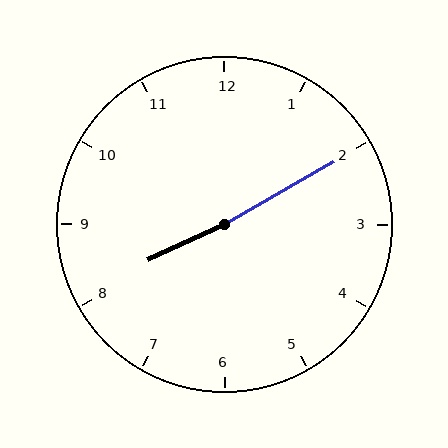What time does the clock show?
8:10.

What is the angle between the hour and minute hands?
Approximately 175 degrees.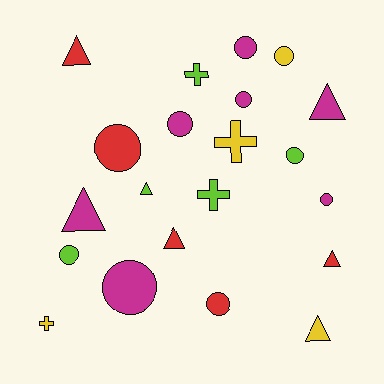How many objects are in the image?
There are 21 objects.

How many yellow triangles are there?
There is 1 yellow triangle.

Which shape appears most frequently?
Circle, with 10 objects.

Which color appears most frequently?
Magenta, with 7 objects.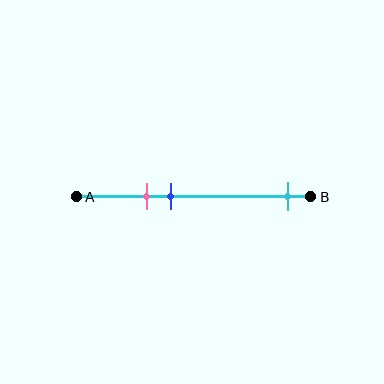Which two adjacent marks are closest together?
The pink and blue marks are the closest adjacent pair.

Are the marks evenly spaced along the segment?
No, the marks are not evenly spaced.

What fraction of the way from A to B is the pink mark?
The pink mark is approximately 30% (0.3) of the way from A to B.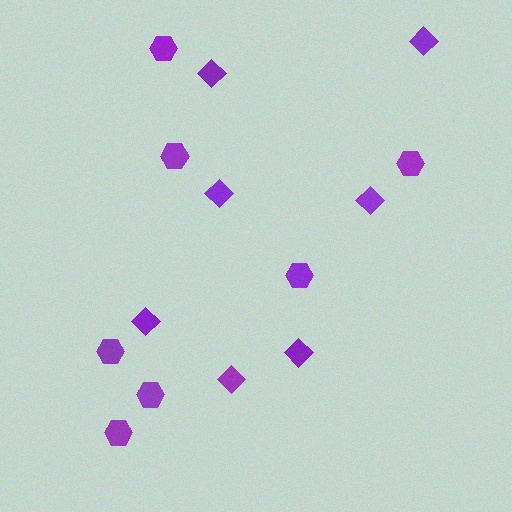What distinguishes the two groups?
There are 2 groups: one group of hexagons (7) and one group of diamonds (7).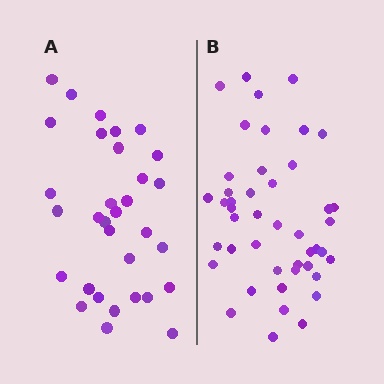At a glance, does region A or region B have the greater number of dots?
Region B (the right region) has more dots.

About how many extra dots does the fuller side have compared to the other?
Region B has approximately 15 more dots than region A.